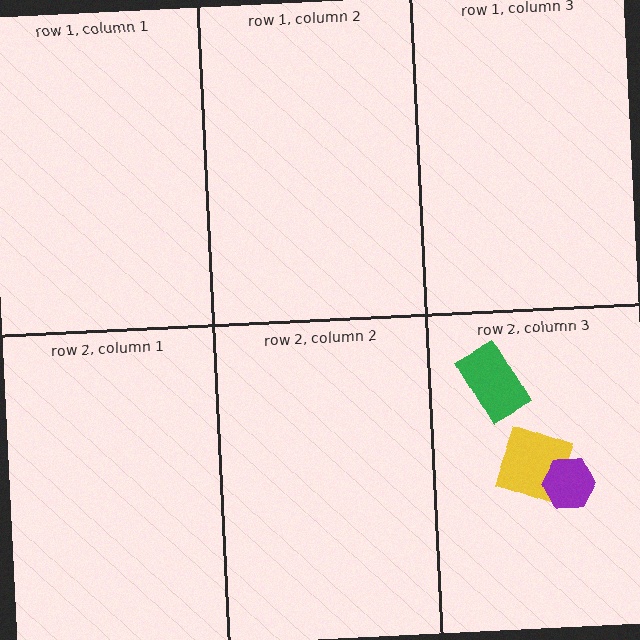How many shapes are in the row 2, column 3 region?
3.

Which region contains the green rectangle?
The row 2, column 3 region.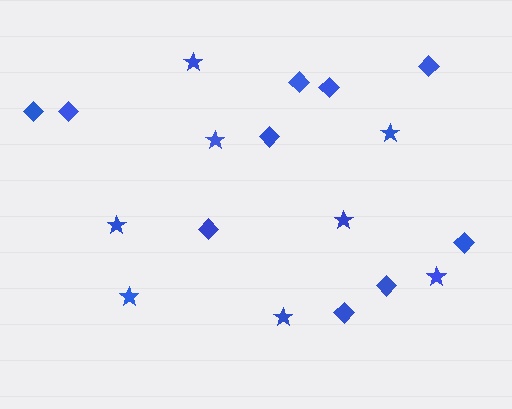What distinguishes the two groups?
There are 2 groups: one group of diamonds (10) and one group of stars (8).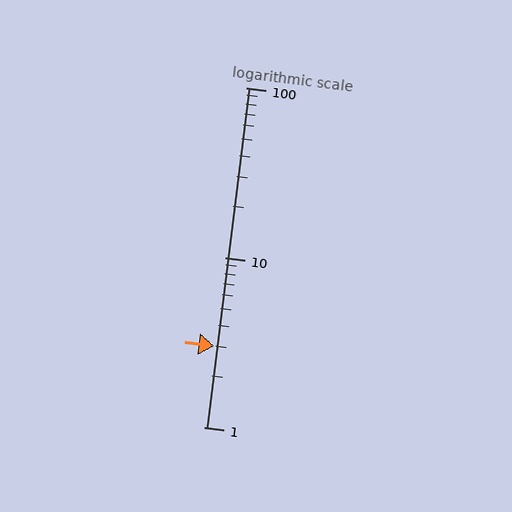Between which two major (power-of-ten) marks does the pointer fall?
The pointer is between 1 and 10.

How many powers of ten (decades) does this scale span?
The scale spans 2 decades, from 1 to 100.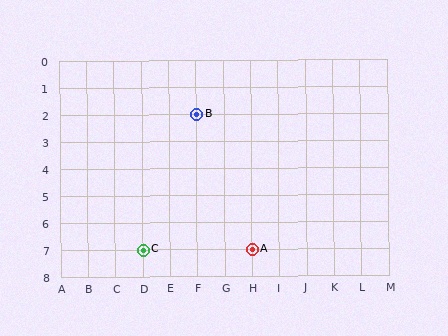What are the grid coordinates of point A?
Point A is at grid coordinates (H, 7).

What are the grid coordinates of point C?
Point C is at grid coordinates (D, 7).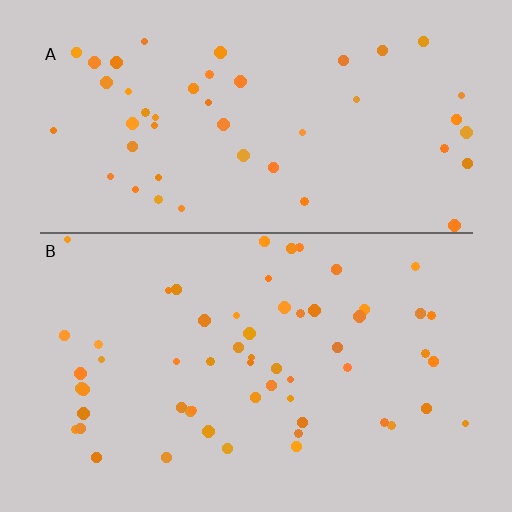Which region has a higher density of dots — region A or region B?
B (the bottom).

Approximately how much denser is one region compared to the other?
Approximately 1.2× — region B over region A.